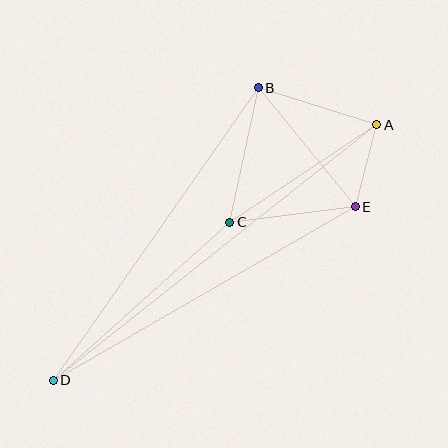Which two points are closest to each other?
Points A and E are closest to each other.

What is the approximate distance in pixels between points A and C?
The distance between A and C is approximately 176 pixels.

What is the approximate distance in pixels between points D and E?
The distance between D and E is approximately 349 pixels.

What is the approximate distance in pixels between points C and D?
The distance between C and D is approximately 237 pixels.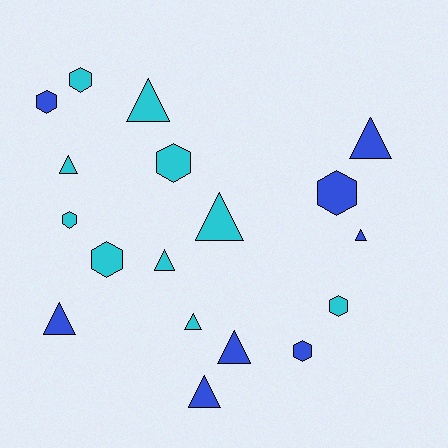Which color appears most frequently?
Cyan, with 10 objects.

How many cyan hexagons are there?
There are 5 cyan hexagons.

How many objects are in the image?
There are 18 objects.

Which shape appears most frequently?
Triangle, with 10 objects.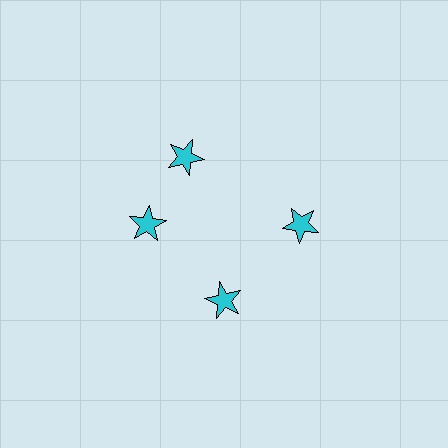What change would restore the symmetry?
The symmetry would be restored by rotating it back into even spacing with its neighbors so that all 4 stars sit at equal angles and equal distance from the center.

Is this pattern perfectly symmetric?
No. The 4 cyan stars are arranged in a ring, but one element near the 12 o'clock position is rotated out of alignment along the ring, breaking the 4-fold rotational symmetry.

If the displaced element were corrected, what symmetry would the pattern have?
It would have 4-fold rotational symmetry — the pattern would map onto itself every 90 degrees.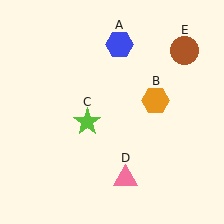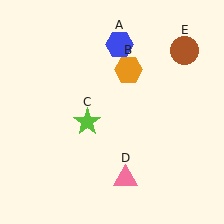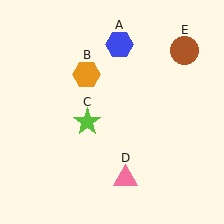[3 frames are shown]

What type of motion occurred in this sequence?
The orange hexagon (object B) rotated counterclockwise around the center of the scene.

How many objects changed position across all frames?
1 object changed position: orange hexagon (object B).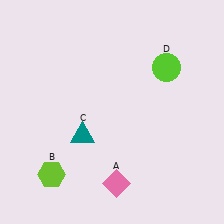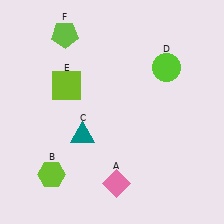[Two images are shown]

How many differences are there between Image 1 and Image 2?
There are 2 differences between the two images.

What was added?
A lime square (E), a lime pentagon (F) were added in Image 2.